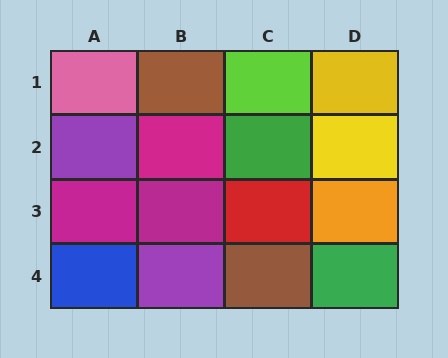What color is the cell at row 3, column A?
Magenta.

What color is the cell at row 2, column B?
Magenta.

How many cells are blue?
1 cell is blue.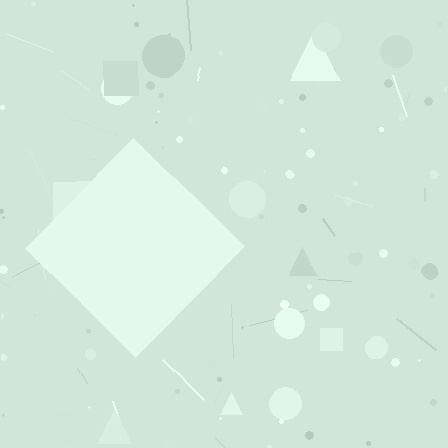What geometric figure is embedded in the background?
A diamond is embedded in the background.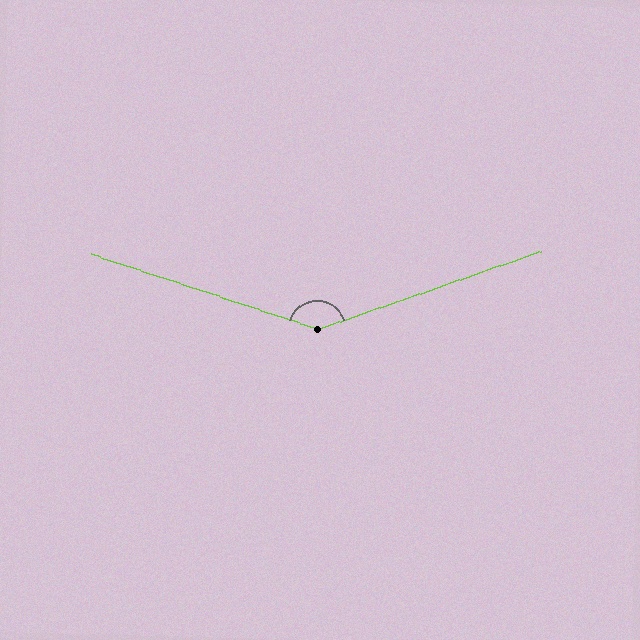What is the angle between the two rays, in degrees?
Approximately 142 degrees.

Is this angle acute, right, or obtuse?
It is obtuse.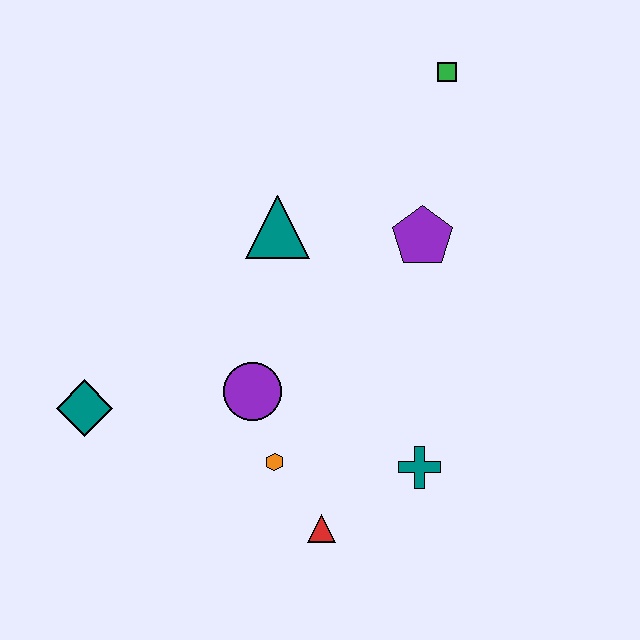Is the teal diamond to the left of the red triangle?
Yes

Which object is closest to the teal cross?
The red triangle is closest to the teal cross.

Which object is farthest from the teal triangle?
The red triangle is farthest from the teal triangle.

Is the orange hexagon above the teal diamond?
No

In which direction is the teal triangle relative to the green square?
The teal triangle is to the left of the green square.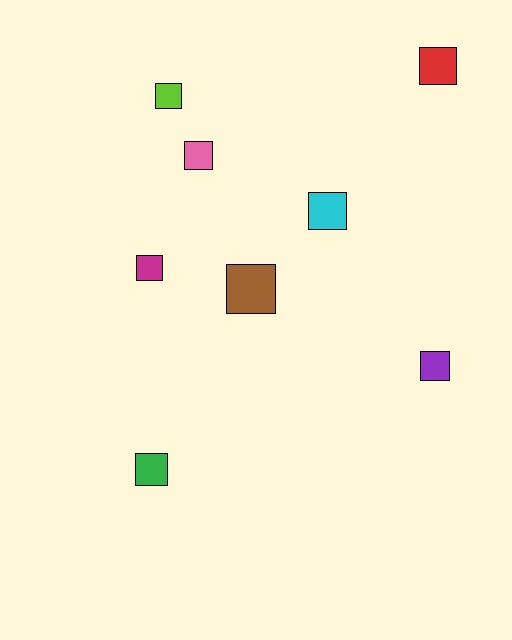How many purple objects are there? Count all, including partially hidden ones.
There is 1 purple object.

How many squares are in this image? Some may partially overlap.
There are 8 squares.